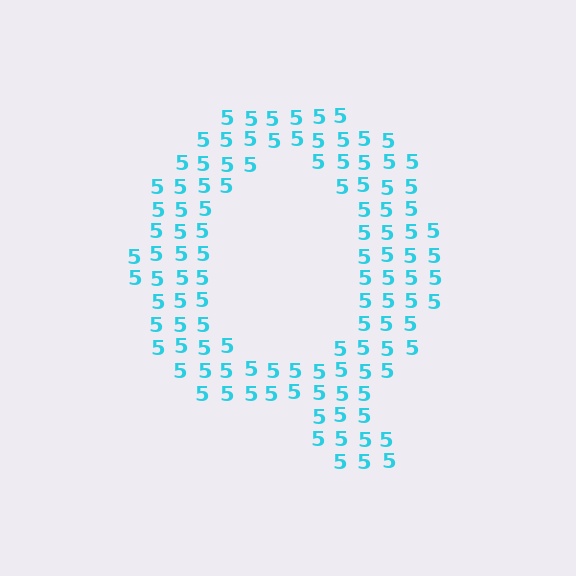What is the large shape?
The large shape is the letter Q.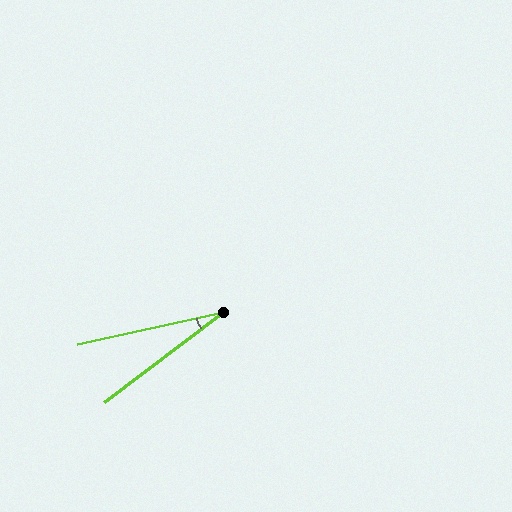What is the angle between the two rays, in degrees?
Approximately 25 degrees.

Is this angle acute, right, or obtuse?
It is acute.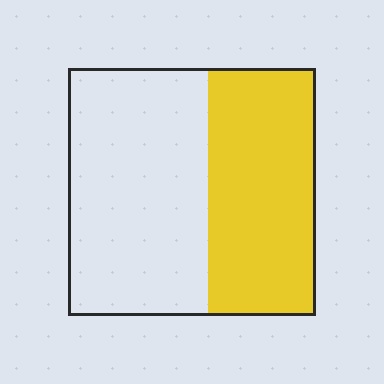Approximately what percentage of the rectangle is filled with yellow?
Approximately 45%.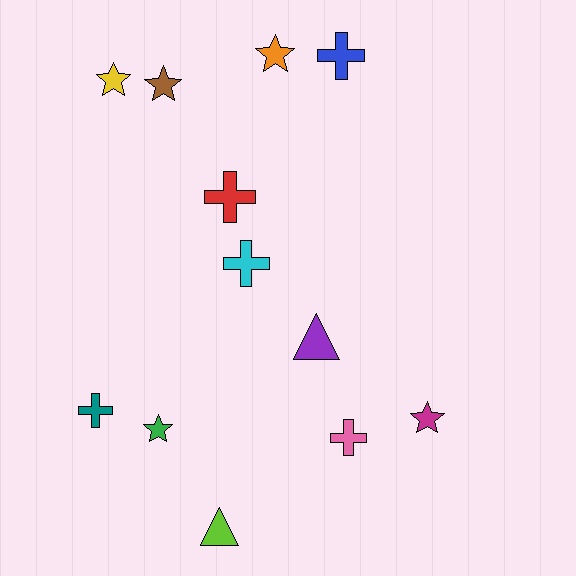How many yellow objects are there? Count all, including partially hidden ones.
There is 1 yellow object.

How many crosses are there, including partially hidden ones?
There are 5 crosses.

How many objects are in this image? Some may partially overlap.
There are 12 objects.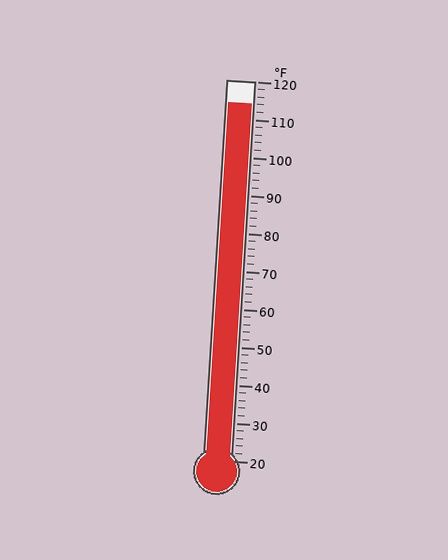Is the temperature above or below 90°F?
The temperature is above 90°F.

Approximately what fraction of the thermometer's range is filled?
The thermometer is filled to approximately 95% of its range.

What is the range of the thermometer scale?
The thermometer scale ranges from 20°F to 120°F.